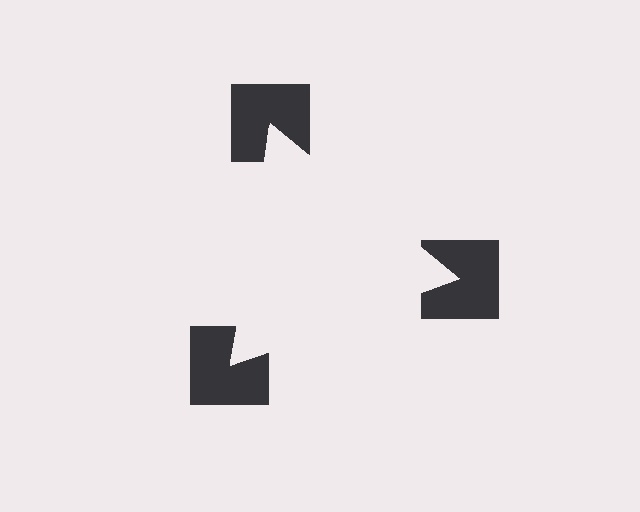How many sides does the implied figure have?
3 sides.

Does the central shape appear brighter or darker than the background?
It typically appears slightly brighter than the background, even though no actual brightness change is drawn.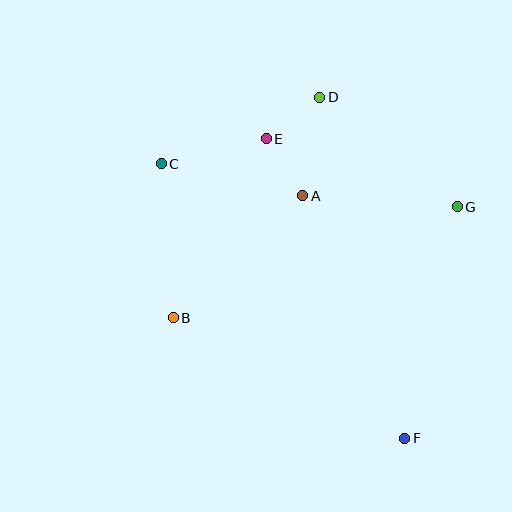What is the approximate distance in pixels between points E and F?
The distance between E and F is approximately 330 pixels.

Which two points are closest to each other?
Points A and E are closest to each other.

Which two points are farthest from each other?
Points C and F are farthest from each other.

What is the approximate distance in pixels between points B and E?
The distance between B and E is approximately 202 pixels.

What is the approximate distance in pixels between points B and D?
The distance between B and D is approximately 265 pixels.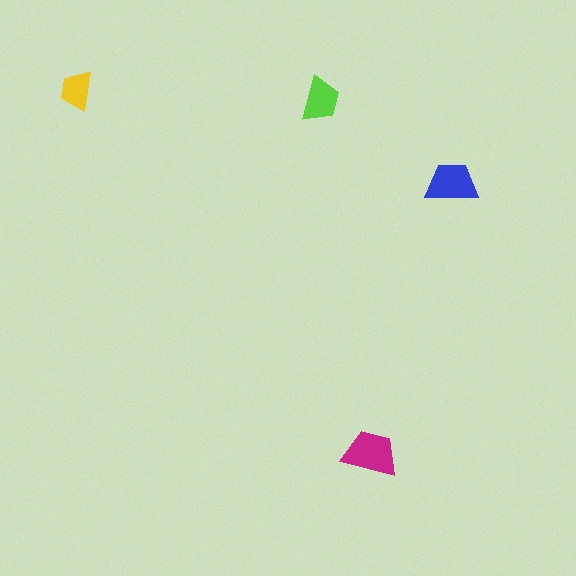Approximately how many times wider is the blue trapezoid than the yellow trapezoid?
About 1.5 times wider.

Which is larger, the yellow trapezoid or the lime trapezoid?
The lime one.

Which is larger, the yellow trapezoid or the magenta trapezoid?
The magenta one.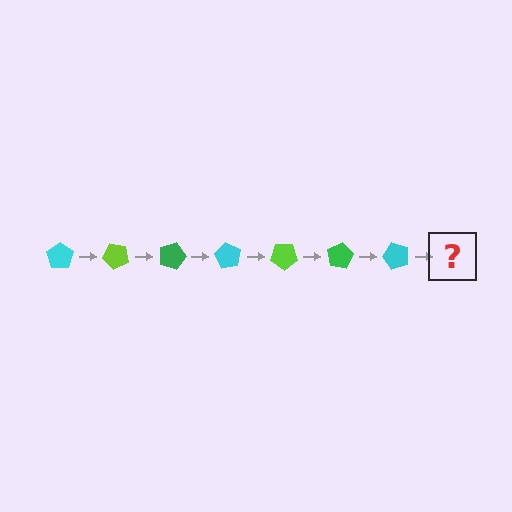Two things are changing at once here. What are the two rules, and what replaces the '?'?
The two rules are that it rotates 45 degrees each step and the color cycles through cyan, lime, and green. The '?' should be a lime pentagon, rotated 315 degrees from the start.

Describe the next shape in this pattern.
It should be a lime pentagon, rotated 315 degrees from the start.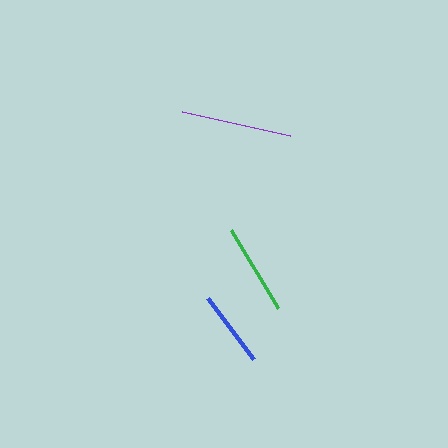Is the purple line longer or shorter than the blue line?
The purple line is longer than the blue line.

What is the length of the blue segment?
The blue segment is approximately 77 pixels long.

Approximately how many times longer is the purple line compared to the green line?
The purple line is approximately 1.2 times the length of the green line.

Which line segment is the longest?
The purple line is the longest at approximately 111 pixels.